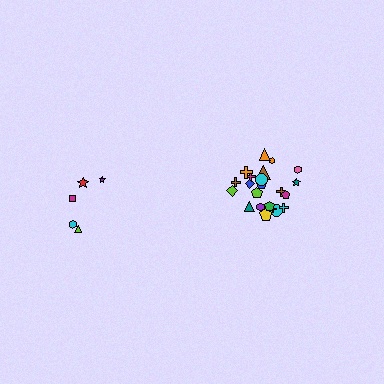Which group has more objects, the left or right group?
The right group.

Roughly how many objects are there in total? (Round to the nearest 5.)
Roughly 25 objects in total.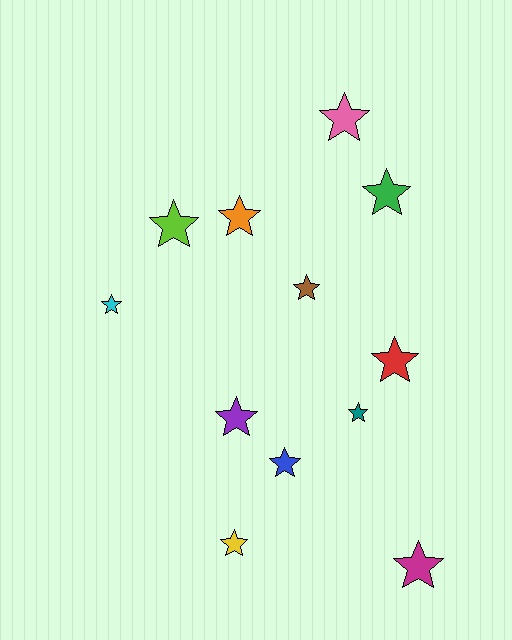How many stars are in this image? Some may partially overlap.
There are 12 stars.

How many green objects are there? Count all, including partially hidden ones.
There is 1 green object.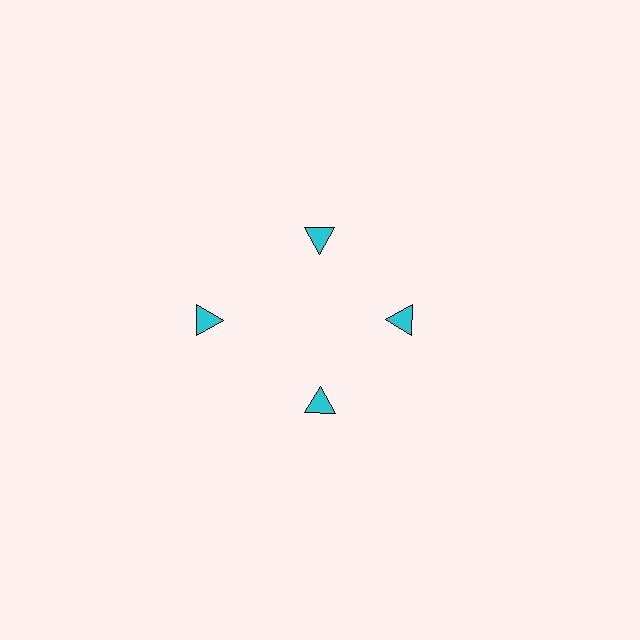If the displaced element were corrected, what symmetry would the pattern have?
It would have 4-fold rotational symmetry — the pattern would map onto itself every 90 degrees.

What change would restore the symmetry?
The symmetry would be restored by moving it inward, back onto the ring so that all 4 triangles sit at equal angles and equal distance from the center.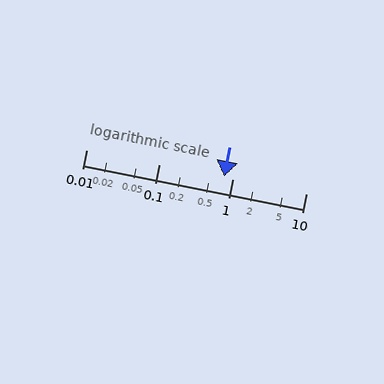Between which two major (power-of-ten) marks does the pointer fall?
The pointer is between 0.1 and 1.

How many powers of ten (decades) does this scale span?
The scale spans 3 decades, from 0.01 to 10.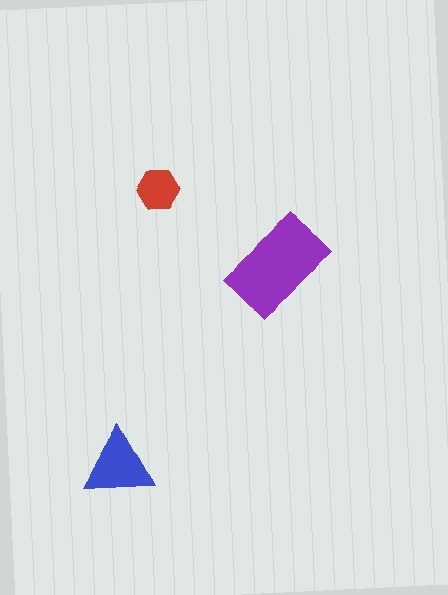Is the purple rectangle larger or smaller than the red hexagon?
Larger.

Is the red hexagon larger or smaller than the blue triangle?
Smaller.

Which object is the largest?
The purple rectangle.